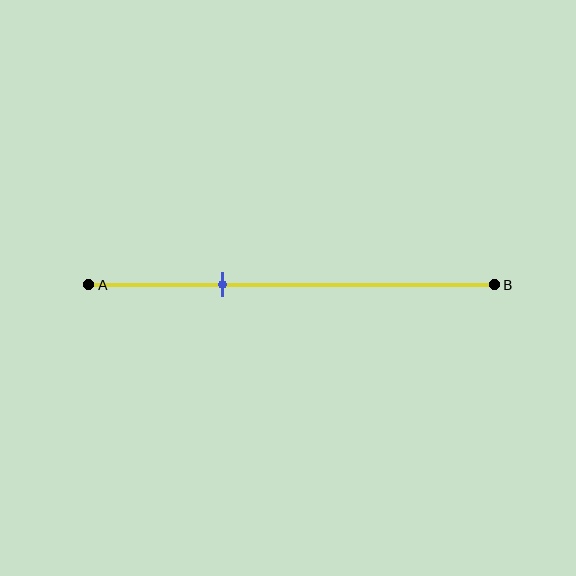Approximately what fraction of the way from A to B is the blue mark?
The blue mark is approximately 35% of the way from A to B.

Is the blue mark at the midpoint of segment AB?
No, the mark is at about 35% from A, not at the 50% midpoint.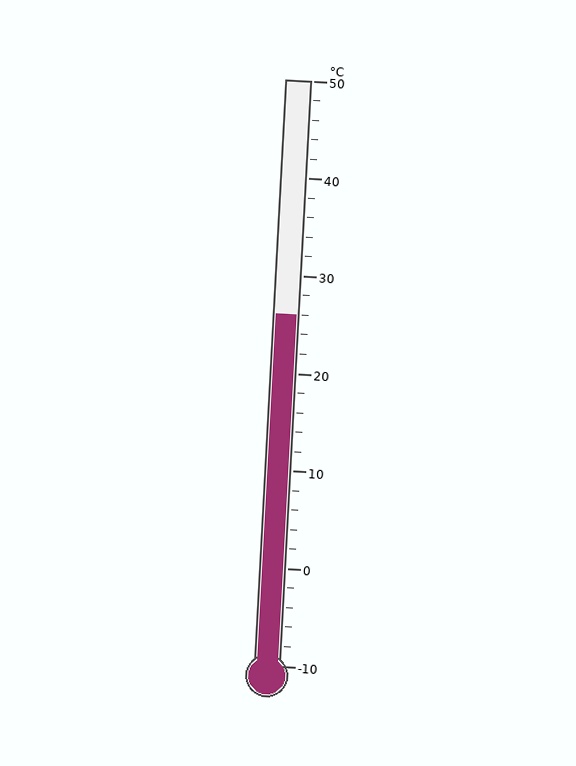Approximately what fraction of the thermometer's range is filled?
The thermometer is filled to approximately 60% of its range.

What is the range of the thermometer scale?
The thermometer scale ranges from -10°C to 50°C.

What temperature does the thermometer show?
The thermometer shows approximately 26°C.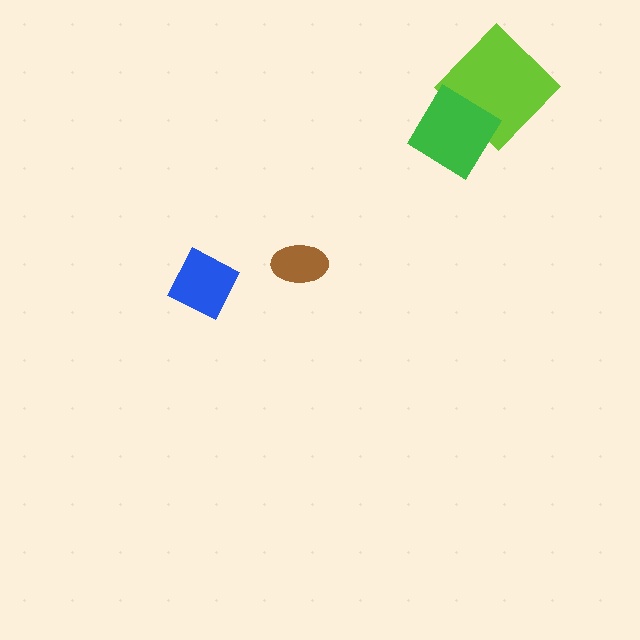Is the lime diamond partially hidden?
Yes, it is partially covered by another shape.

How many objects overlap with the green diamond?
1 object overlaps with the green diamond.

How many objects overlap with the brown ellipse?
0 objects overlap with the brown ellipse.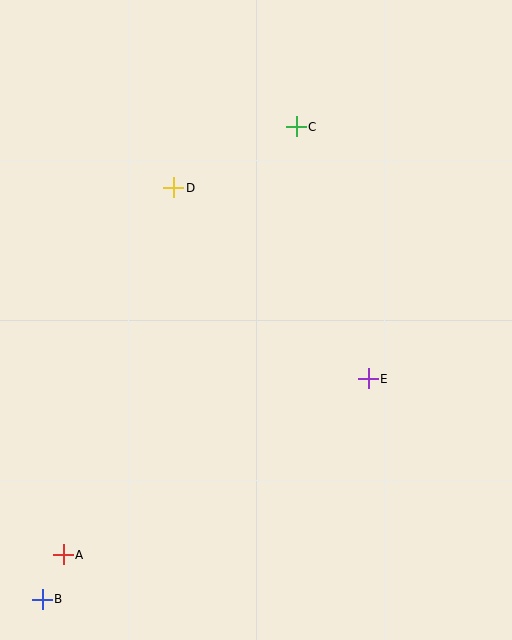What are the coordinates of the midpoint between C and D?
The midpoint between C and D is at (235, 157).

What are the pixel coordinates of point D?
Point D is at (174, 188).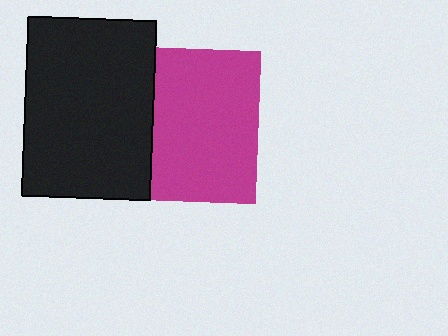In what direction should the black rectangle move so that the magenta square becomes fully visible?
The black rectangle should move left. That is the shortest direction to clear the overlap and leave the magenta square fully visible.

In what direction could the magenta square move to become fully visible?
The magenta square could move right. That would shift it out from behind the black rectangle entirely.